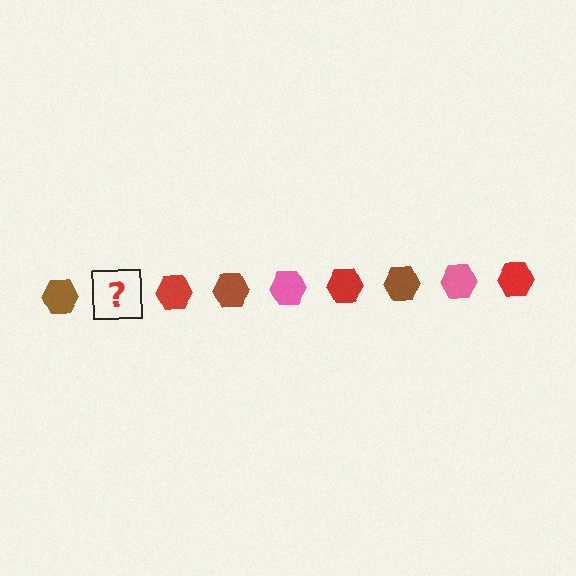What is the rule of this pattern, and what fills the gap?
The rule is that the pattern cycles through brown, pink, red hexagons. The gap should be filled with a pink hexagon.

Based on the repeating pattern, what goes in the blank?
The blank should be a pink hexagon.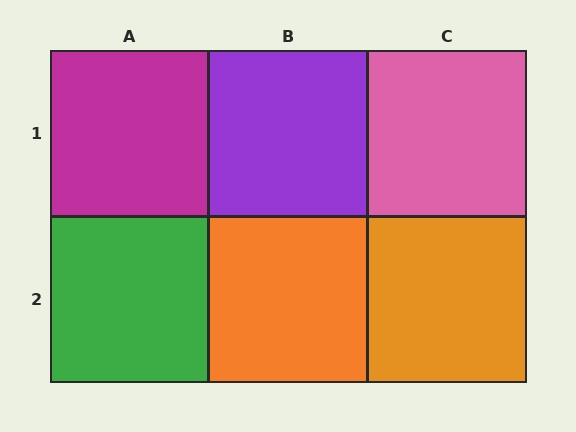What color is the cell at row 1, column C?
Pink.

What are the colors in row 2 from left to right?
Green, orange, orange.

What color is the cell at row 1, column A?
Magenta.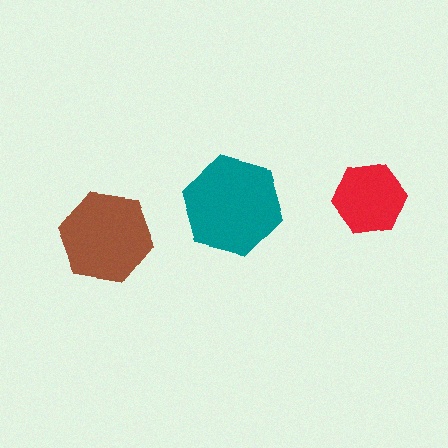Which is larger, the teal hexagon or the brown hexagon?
The teal one.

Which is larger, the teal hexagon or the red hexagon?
The teal one.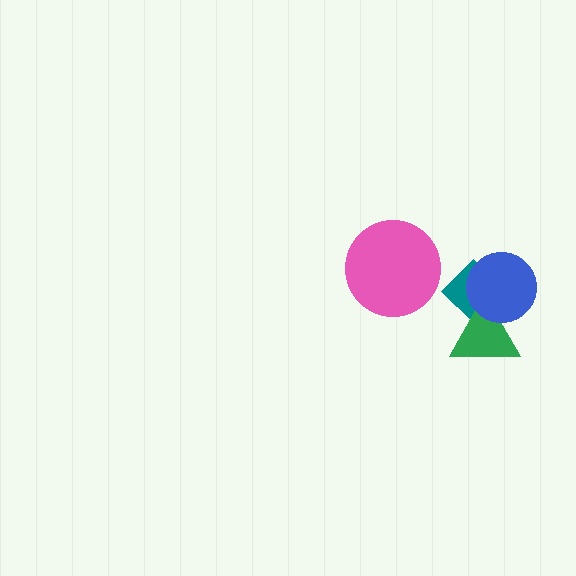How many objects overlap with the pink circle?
0 objects overlap with the pink circle.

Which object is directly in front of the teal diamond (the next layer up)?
The green triangle is directly in front of the teal diamond.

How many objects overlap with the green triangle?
2 objects overlap with the green triangle.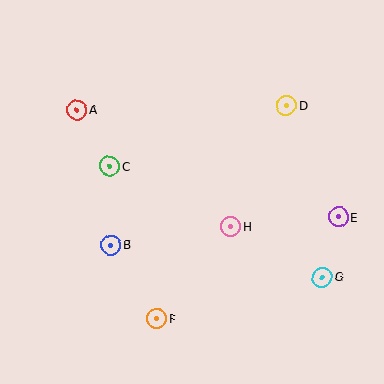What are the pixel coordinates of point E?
Point E is at (339, 217).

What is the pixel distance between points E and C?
The distance between E and C is 235 pixels.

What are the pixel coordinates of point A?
Point A is at (77, 110).